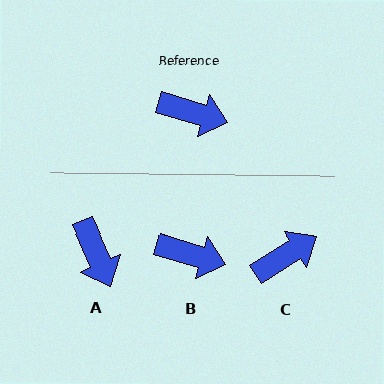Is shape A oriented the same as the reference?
No, it is off by about 49 degrees.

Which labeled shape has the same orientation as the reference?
B.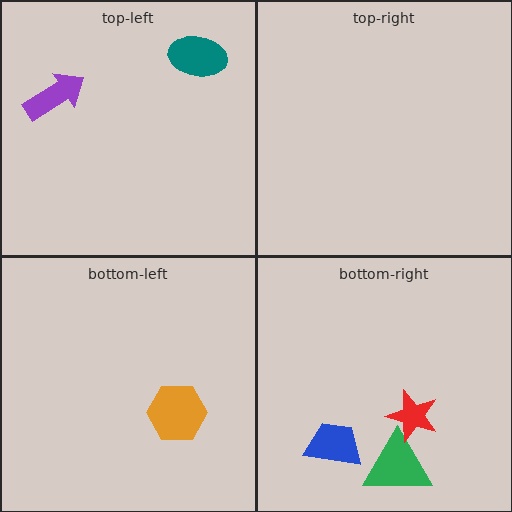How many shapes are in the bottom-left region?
1.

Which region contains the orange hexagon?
The bottom-left region.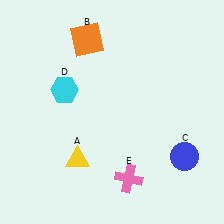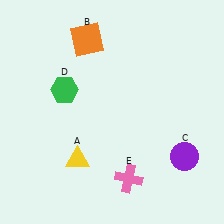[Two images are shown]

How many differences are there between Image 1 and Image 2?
There are 2 differences between the two images.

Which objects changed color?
C changed from blue to purple. D changed from cyan to green.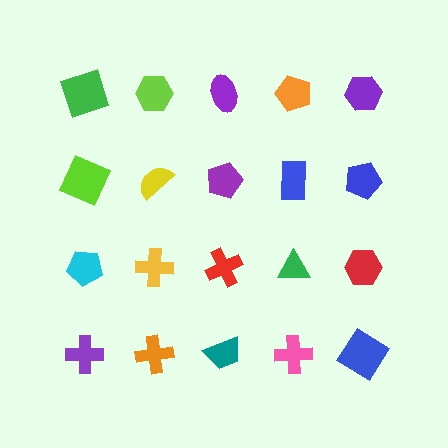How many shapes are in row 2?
5 shapes.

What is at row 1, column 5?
A purple hexagon.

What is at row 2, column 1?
A lime square.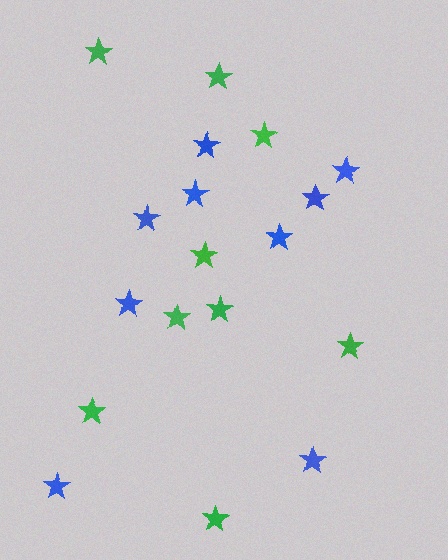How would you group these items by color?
There are 2 groups: one group of blue stars (9) and one group of green stars (9).